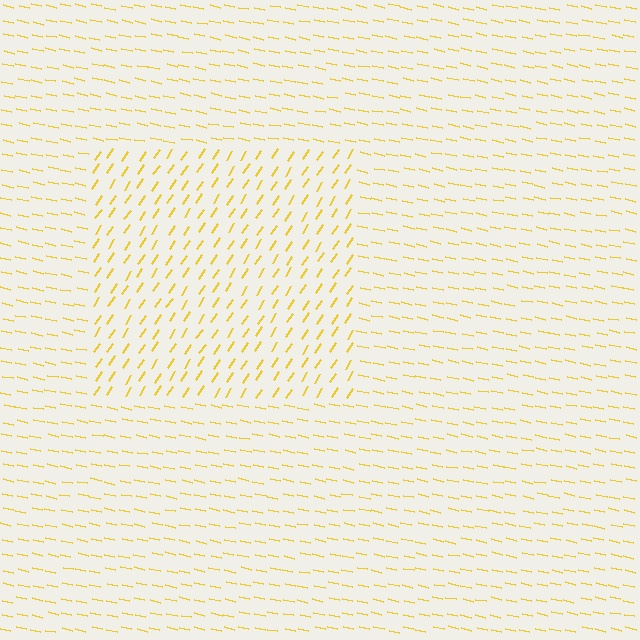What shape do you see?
I see a rectangle.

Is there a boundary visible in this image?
Yes, there is a texture boundary formed by a change in line orientation.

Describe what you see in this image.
The image is filled with small yellow line segments. A rectangle region in the image has lines oriented differently from the surrounding lines, creating a visible texture boundary.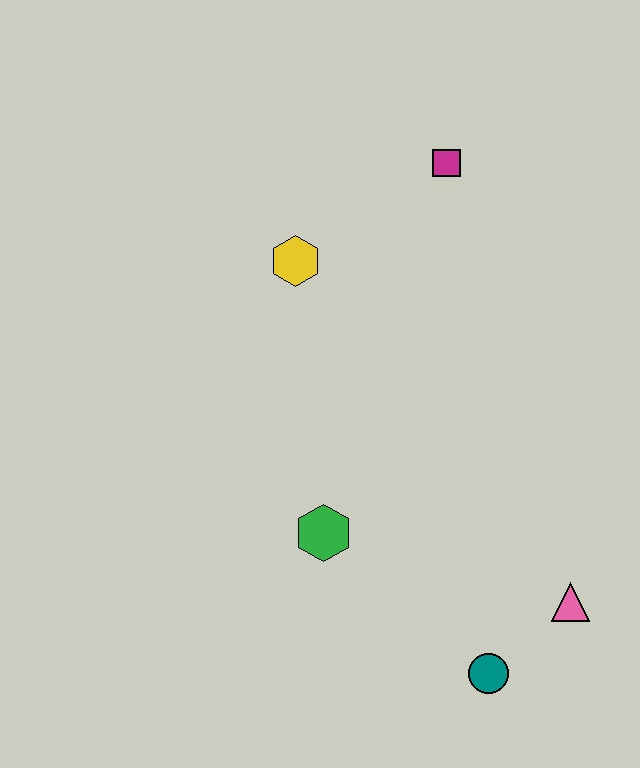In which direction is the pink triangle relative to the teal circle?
The pink triangle is to the right of the teal circle.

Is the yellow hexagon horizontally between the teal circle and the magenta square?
No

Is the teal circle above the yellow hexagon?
No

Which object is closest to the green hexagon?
The teal circle is closest to the green hexagon.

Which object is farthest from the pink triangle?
The magenta square is farthest from the pink triangle.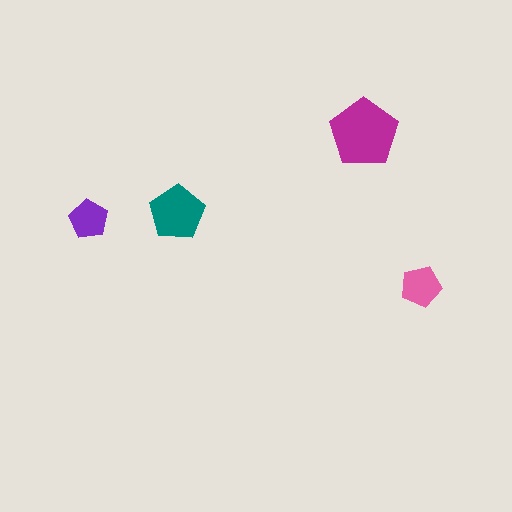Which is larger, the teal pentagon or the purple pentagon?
The teal one.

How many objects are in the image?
There are 4 objects in the image.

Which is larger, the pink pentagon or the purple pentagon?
The pink one.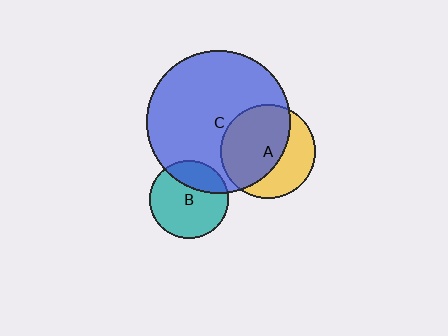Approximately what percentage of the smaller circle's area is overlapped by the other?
Approximately 60%.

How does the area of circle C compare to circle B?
Approximately 3.3 times.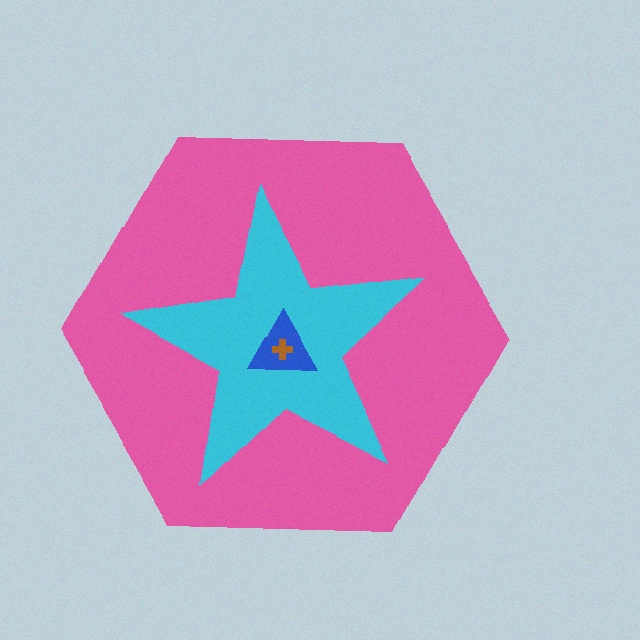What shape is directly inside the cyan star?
The blue triangle.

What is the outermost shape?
The pink hexagon.